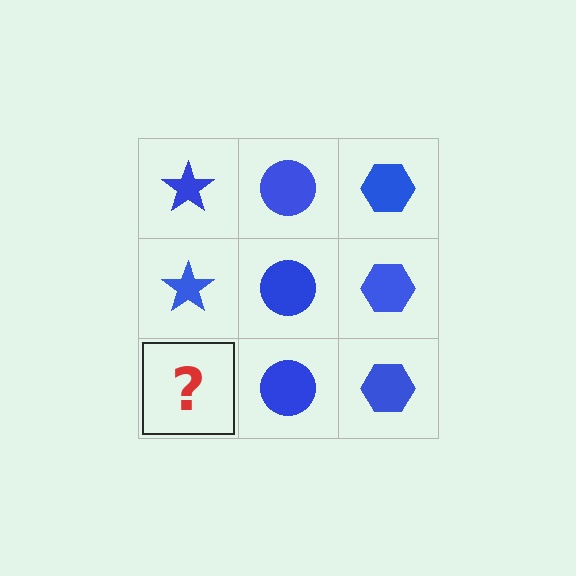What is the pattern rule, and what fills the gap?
The rule is that each column has a consistent shape. The gap should be filled with a blue star.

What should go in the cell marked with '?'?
The missing cell should contain a blue star.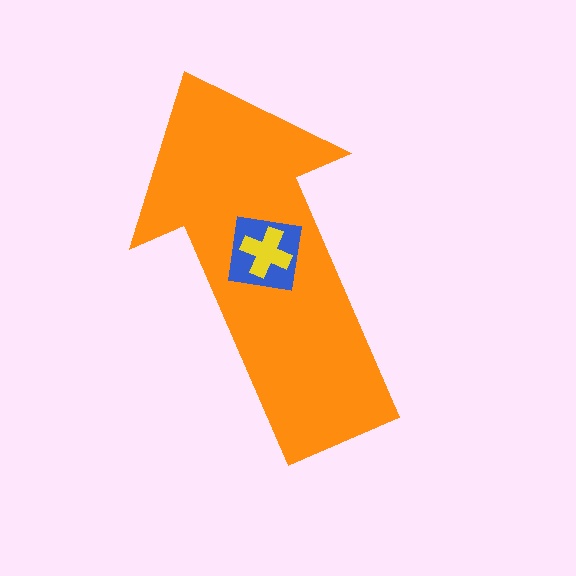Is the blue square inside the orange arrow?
Yes.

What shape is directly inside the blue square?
The yellow cross.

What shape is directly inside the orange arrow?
The blue square.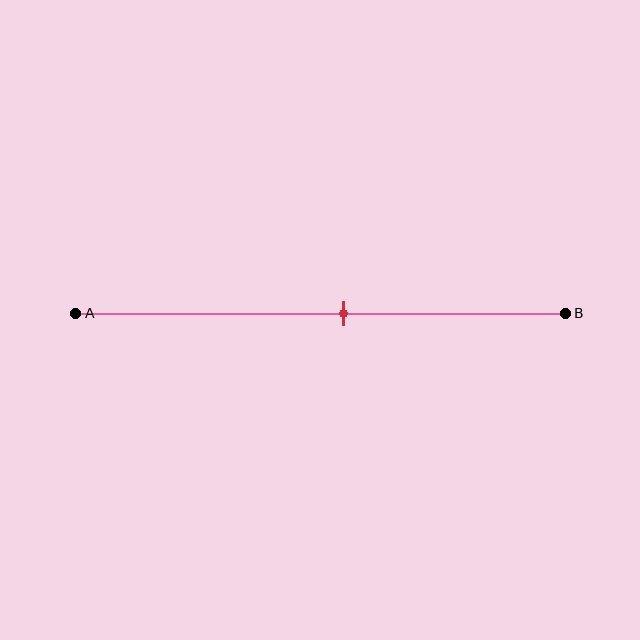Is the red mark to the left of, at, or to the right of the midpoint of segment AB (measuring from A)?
The red mark is to the right of the midpoint of segment AB.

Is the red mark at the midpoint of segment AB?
No, the mark is at about 55% from A, not at the 50% midpoint.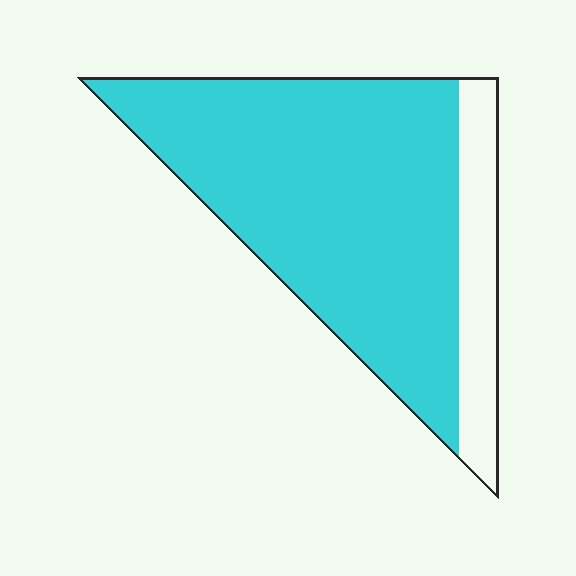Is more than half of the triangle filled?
Yes.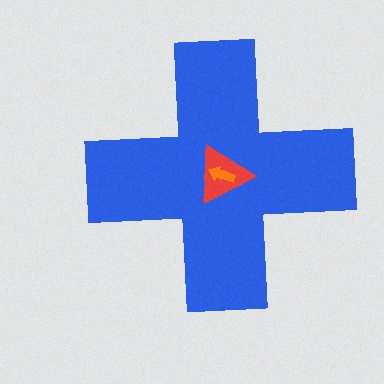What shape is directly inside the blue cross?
The red triangle.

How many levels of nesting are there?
3.